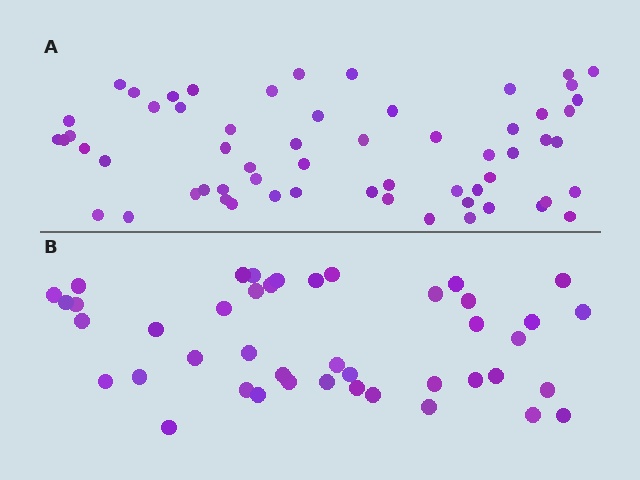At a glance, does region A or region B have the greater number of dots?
Region A (the top region) has more dots.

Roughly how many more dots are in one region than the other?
Region A has approximately 15 more dots than region B.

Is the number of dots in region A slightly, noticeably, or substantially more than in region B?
Region A has noticeably more, but not dramatically so. The ratio is roughly 1.4 to 1.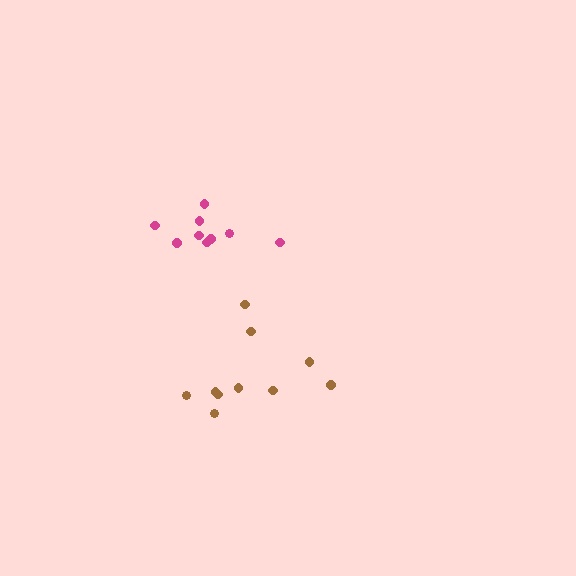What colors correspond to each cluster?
The clusters are colored: brown, magenta.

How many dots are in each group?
Group 1: 10 dots, Group 2: 9 dots (19 total).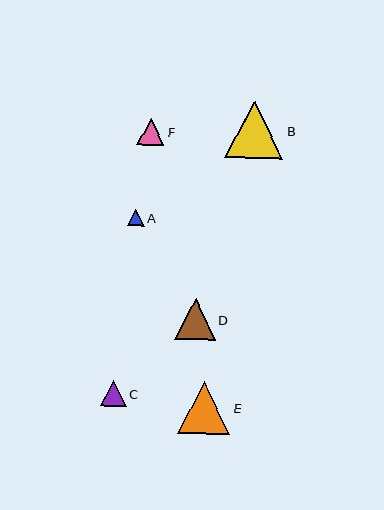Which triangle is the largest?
Triangle B is the largest with a size of approximately 58 pixels.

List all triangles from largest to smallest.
From largest to smallest: B, E, D, F, C, A.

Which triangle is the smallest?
Triangle A is the smallest with a size of approximately 17 pixels.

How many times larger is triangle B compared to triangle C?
Triangle B is approximately 2.2 times the size of triangle C.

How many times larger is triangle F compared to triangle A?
Triangle F is approximately 1.7 times the size of triangle A.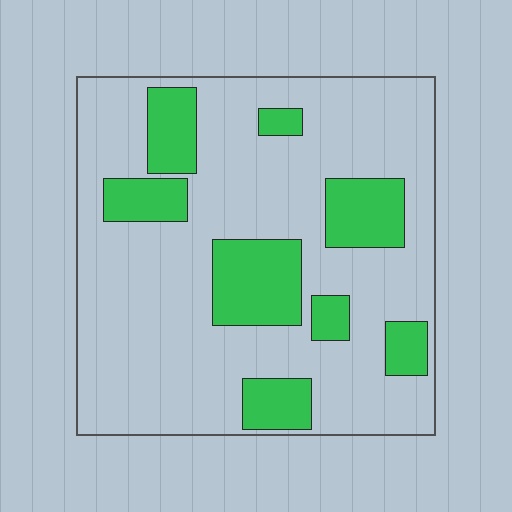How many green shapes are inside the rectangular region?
8.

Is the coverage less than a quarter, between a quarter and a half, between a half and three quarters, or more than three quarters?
Less than a quarter.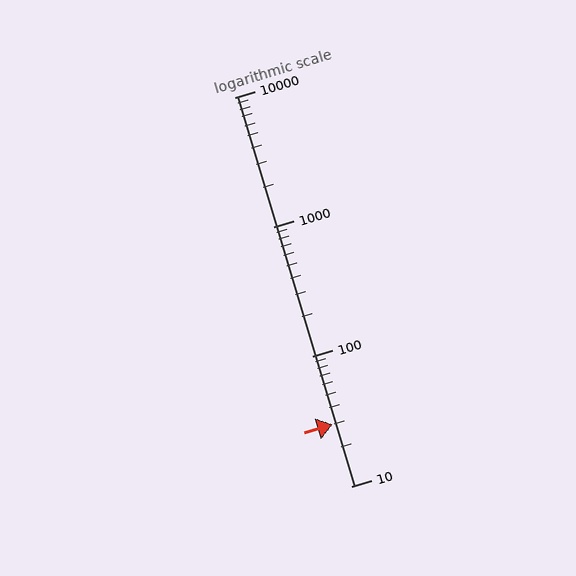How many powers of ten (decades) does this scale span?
The scale spans 3 decades, from 10 to 10000.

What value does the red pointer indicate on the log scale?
The pointer indicates approximately 30.